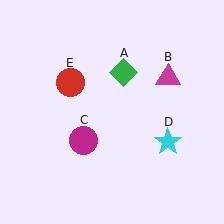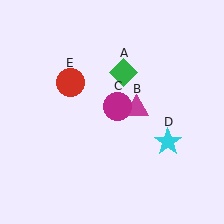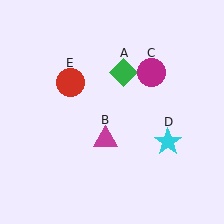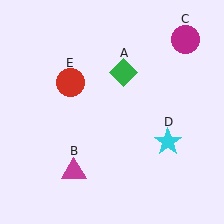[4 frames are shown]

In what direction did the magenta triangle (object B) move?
The magenta triangle (object B) moved down and to the left.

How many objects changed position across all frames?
2 objects changed position: magenta triangle (object B), magenta circle (object C).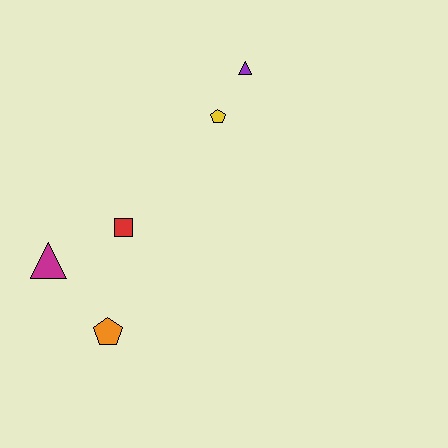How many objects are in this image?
There are 5 objects.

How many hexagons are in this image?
There are no hexagons.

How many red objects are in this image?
There is 1 red object.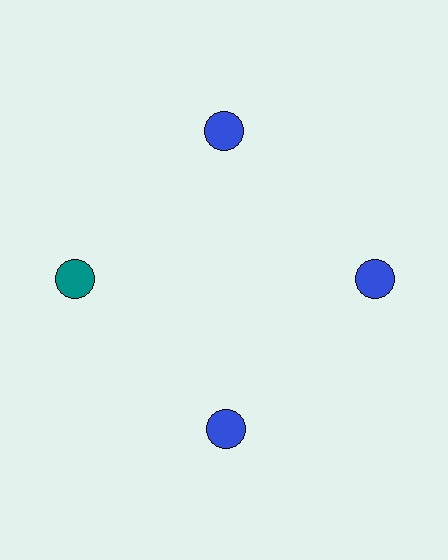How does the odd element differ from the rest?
It has a different color: teal instead of blue.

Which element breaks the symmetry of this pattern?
The teal circle at roughly the 9 o'clock position breaks the symmetry. All other shapes are blue circles.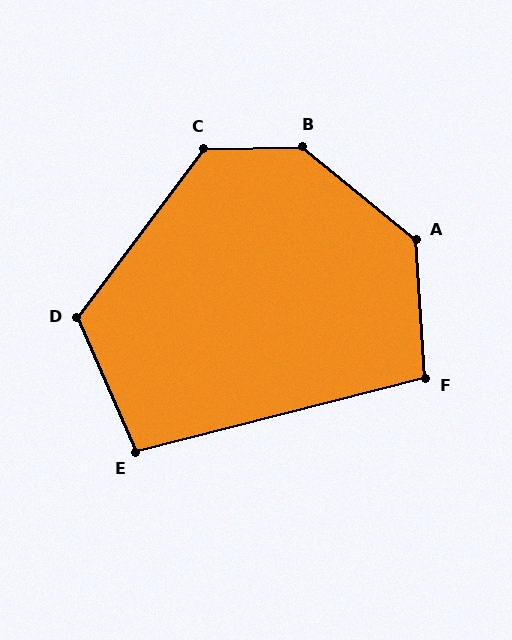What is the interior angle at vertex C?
Approximately 128 degrees (obtuse).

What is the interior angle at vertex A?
Approximately 133 degrees (obtuse).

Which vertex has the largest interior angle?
B, at approximately 140 degrees.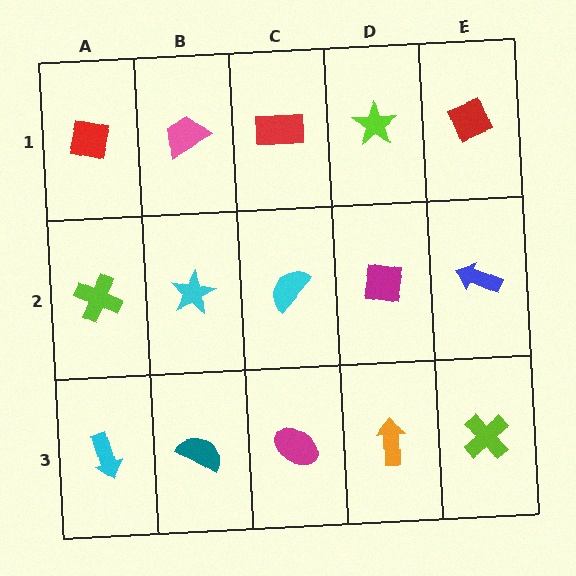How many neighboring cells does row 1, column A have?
2.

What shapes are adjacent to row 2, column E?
A red diamond (row 1, column E), a lime cross (row 3, column E), a magenta square (row 2, column D).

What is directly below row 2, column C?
A magenta ellipse.